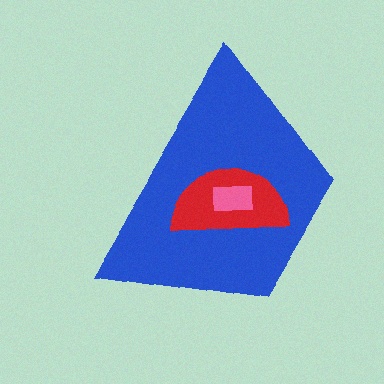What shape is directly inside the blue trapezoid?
The red semicircle.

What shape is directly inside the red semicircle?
The pink rectangle.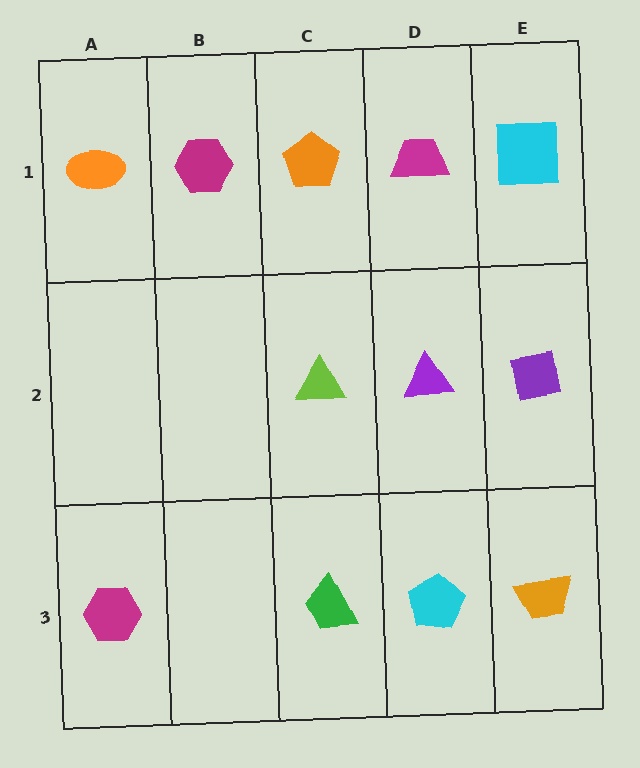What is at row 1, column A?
An orange ellipse.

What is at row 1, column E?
A cyan square.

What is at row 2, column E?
A purple square.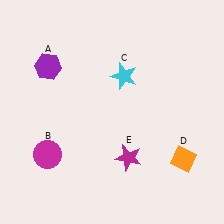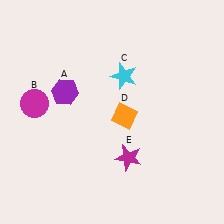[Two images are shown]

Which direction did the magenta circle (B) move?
The magenta circle (B) moved up.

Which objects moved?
The objects that moved are: the purple hexagon (A), the magenta circle (B), the orange diamond (D).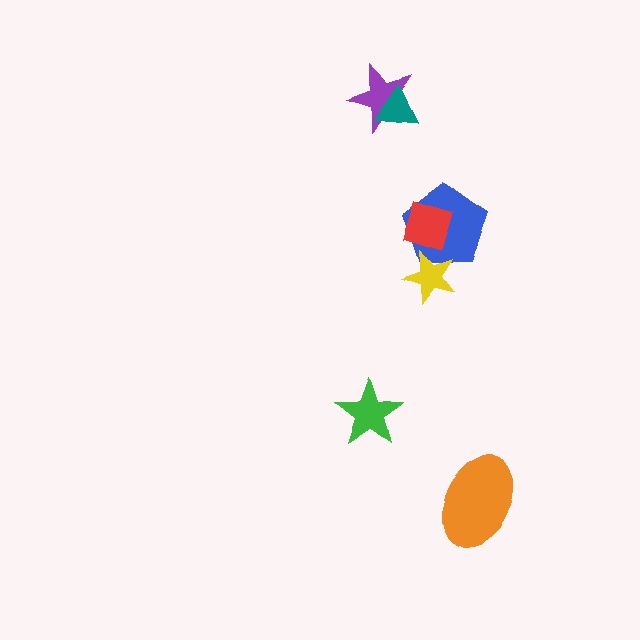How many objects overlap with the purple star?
1 object overlaps with the purple star.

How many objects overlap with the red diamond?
1 object overlaps with the red diamond.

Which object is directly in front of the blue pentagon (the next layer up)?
The yellow star is directly in front of the blue pentagon.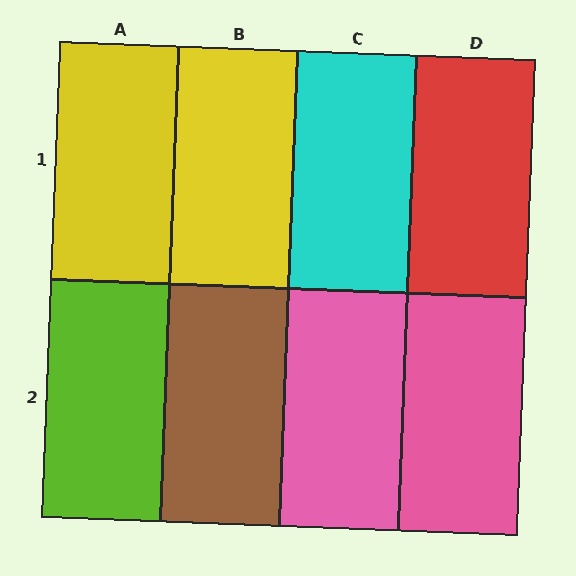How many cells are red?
1 cell is red.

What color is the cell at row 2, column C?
Pink.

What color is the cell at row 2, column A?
Lime.